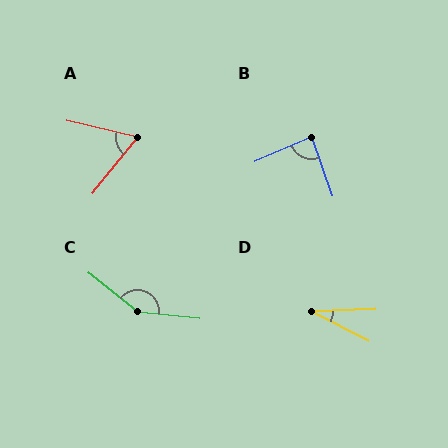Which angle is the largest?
C, at approximately 147 degrees.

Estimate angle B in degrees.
Approximately 86 degrees.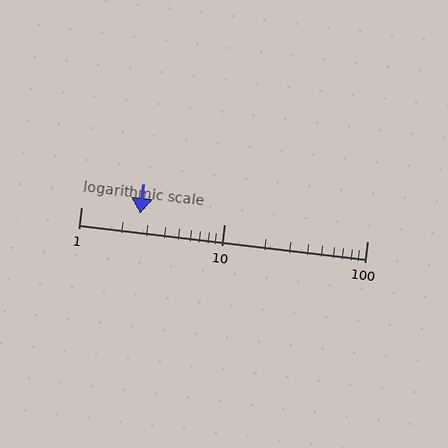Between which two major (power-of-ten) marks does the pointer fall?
The pointer is between 1 and 10.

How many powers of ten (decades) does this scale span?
The scale spans 2 decades, from 1 to 100.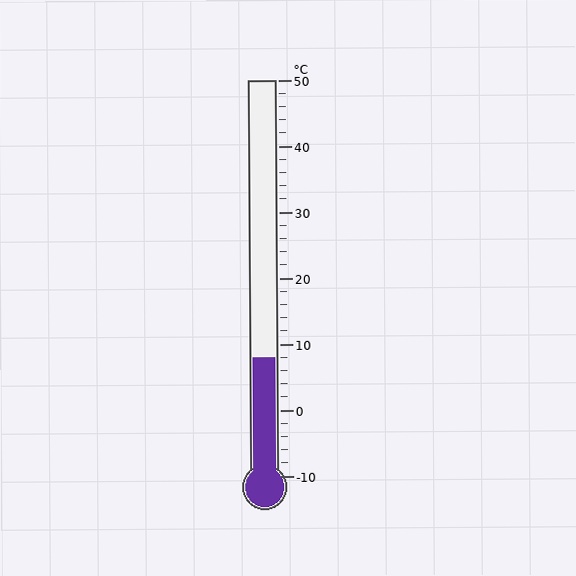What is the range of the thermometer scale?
The thermometer scale ranges from -10°C to 50°C.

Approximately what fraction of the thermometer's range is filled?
The thermometer is filled to approximately 30% of its range.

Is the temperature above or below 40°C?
The temperature is below 40°C.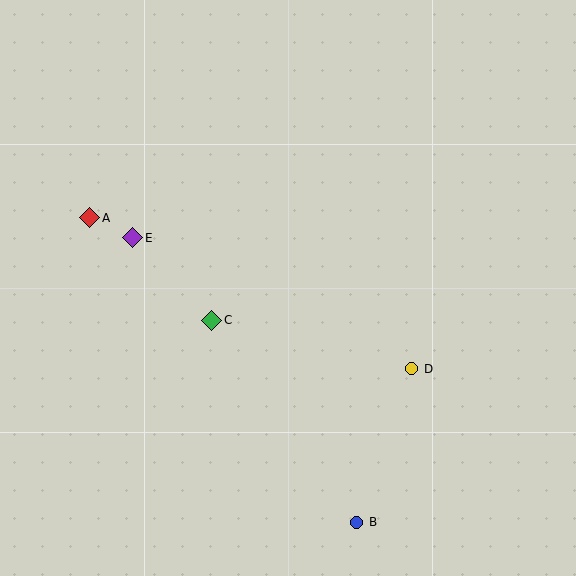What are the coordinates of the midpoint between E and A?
The midpoint between E and A is at (111, 228).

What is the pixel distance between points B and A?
The distance between B and A is 405 pixels.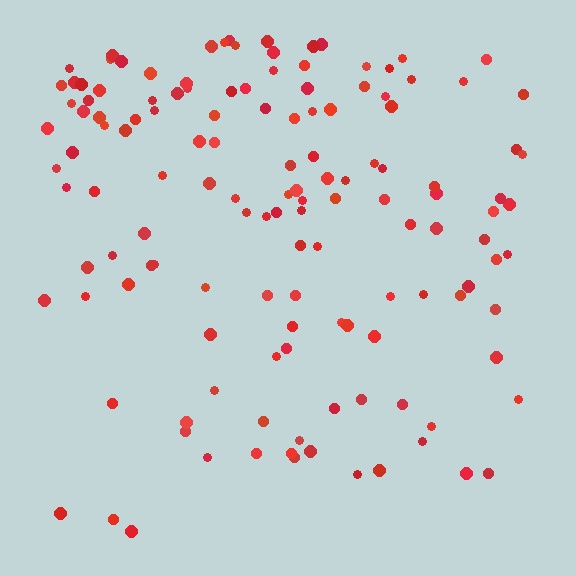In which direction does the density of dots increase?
From bottom to top, with the top side densest.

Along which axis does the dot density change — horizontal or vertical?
Vertical.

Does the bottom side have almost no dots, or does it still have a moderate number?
Still a moderate number, just noticeably fewer than the top.